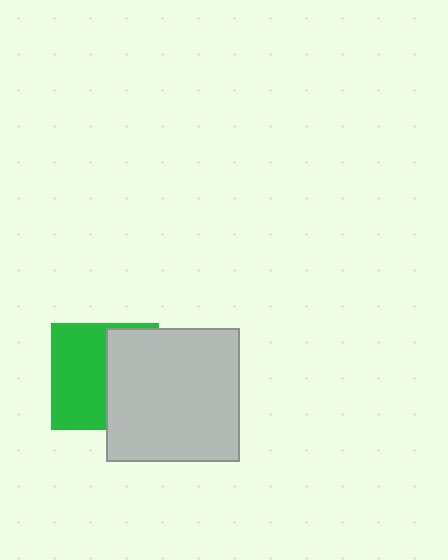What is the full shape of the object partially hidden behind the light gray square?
The partially hidden object is a green square.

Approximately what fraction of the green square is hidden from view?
Roughly 48% of the green square is hidden behind the light gray square.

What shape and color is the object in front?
The object in front is a light gray square.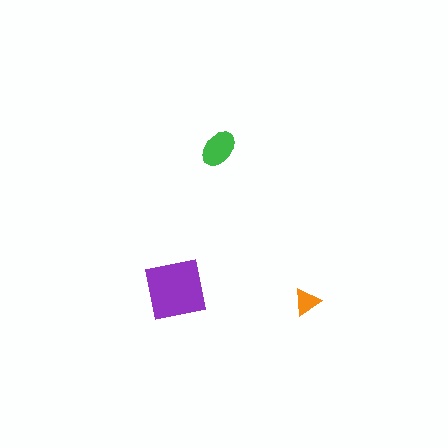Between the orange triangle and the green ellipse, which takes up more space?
The green ellipse.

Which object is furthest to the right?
The orange triangle is rightmost.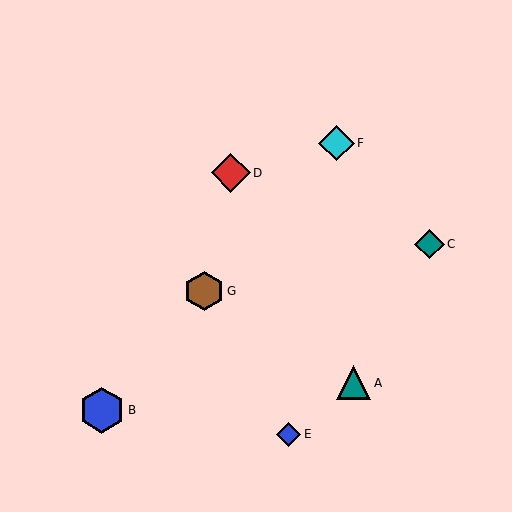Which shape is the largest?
The blue hexagon (labeled B) is the largest.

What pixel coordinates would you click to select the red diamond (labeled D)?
Click at (231, 173) to select the red diamond D.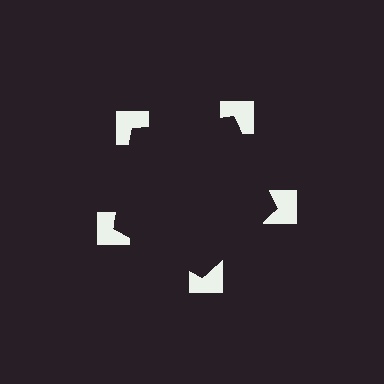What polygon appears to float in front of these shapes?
An illusory pentagon — its edges are inferred from the aligned wedge cuts in the notched squares, not physically drawn.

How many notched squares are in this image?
There are 5 — one at each vertex of the illusory pentagon.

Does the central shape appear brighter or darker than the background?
It typically appears slightly darker than the background, even though no actual brightness change is drawn.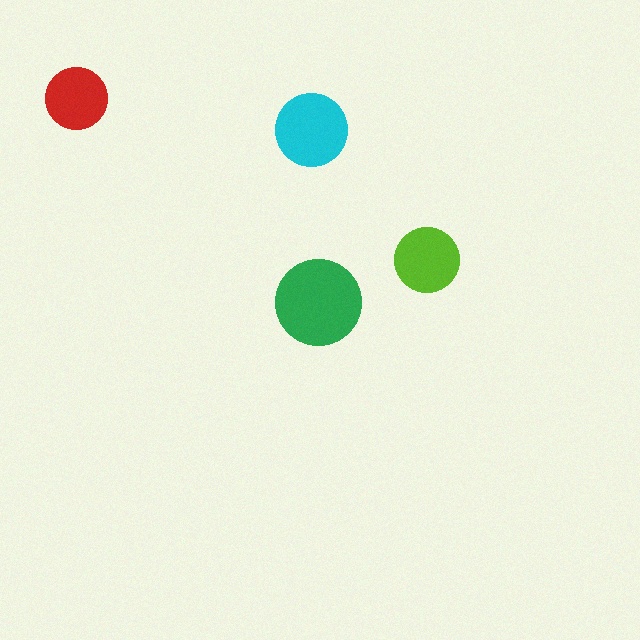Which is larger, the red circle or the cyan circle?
The cyan one.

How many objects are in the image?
There are 4 objects in the image.